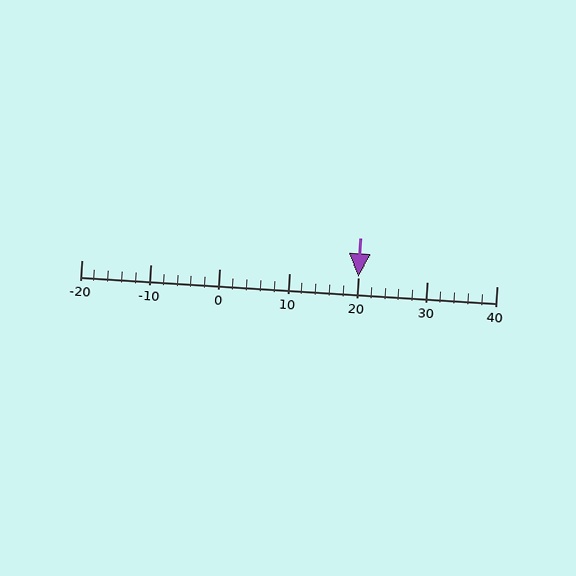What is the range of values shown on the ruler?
The ruler shows values from -20 to 40.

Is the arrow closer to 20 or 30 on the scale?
The arrow is closer to 20.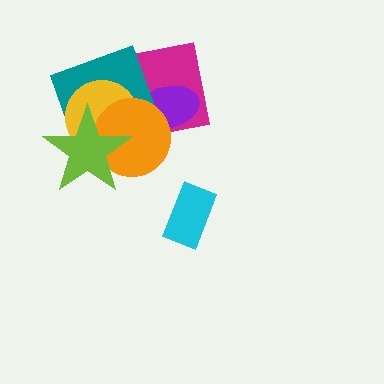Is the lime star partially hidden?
No, no other shape covers it.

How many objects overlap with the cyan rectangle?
0 objects overlap with the cyan rectangle.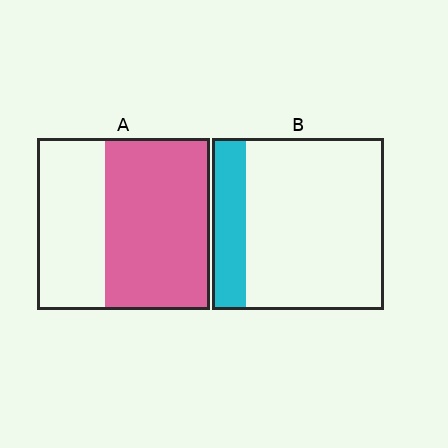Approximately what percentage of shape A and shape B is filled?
A is approximately 60% and B is approximately 20%.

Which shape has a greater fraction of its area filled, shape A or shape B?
Shape A.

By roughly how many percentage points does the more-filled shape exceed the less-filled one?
By roughly 40 percentage points (A over B).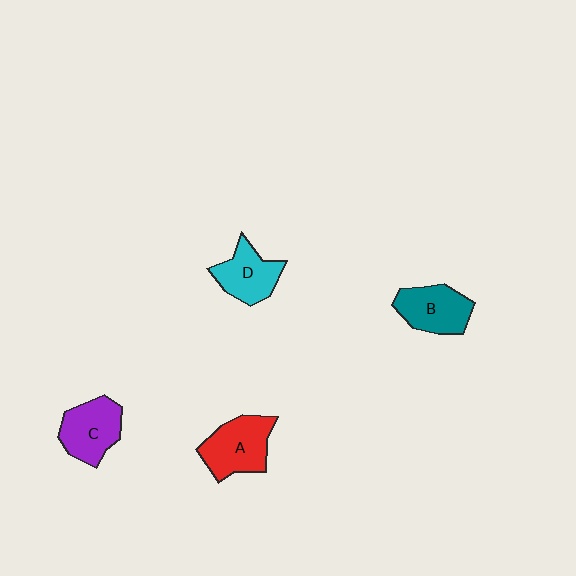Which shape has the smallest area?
Shape D (cyan).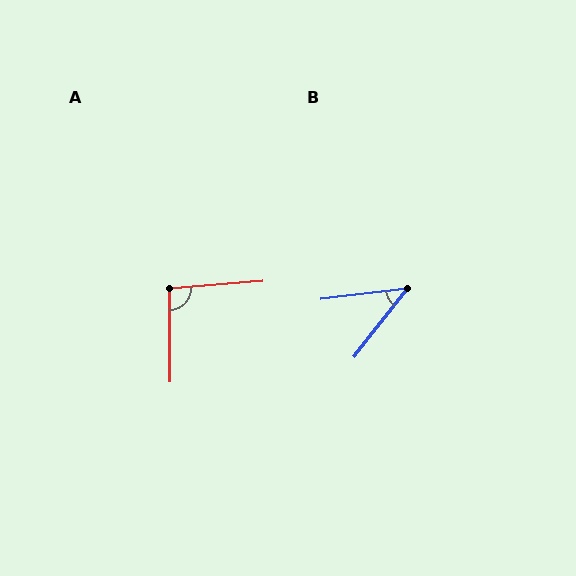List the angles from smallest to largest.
B (45°), A (94°).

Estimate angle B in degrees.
Approximately 45 degrees.